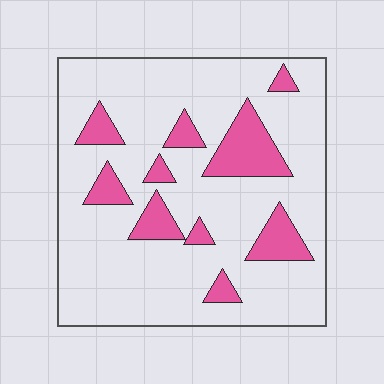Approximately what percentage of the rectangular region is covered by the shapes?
Approximately 20%.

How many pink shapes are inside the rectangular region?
10.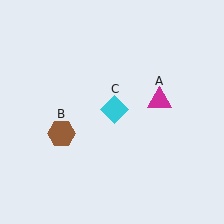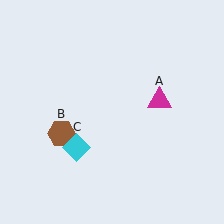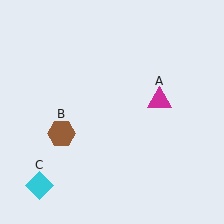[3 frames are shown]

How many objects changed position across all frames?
1 object changed position: cyan diamond (object C).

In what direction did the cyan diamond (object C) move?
The cyan diamond (object C) moved down and to the left.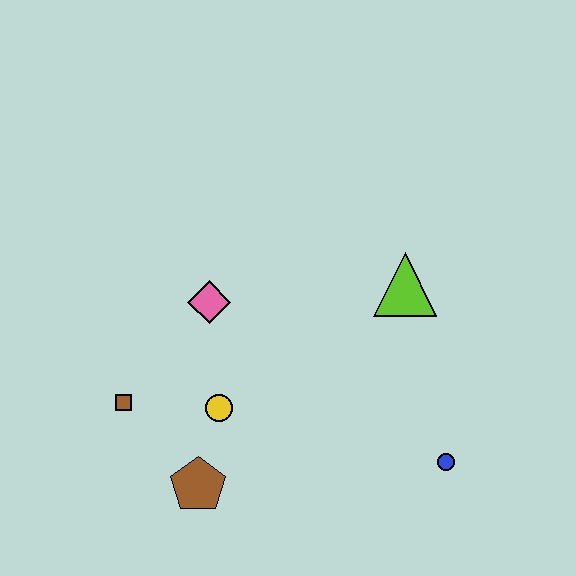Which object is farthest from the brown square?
The blue circle is farthest from the brown square.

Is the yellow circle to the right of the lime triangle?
No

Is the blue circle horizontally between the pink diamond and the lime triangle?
No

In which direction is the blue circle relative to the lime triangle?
The blue circle is below the lime triangle.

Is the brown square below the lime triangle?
Yes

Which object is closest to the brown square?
The yellow circle is closest to the brown square.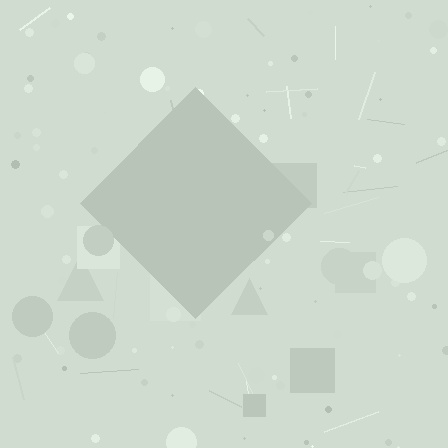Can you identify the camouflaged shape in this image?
The camouflaged shape is a diamond.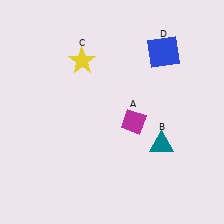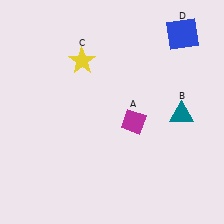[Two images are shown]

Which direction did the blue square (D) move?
The blue square (D) moved right.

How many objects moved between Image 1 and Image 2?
2 objects moved between the two images.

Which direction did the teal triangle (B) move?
The teal triangle (B) moved up.